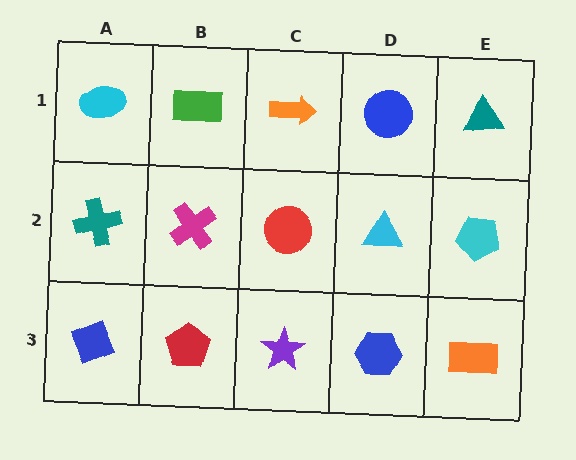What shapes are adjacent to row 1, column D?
A cyan triangle (row 2, column D), an orange arrow (row 1, column C), a teal triangle (row 1, column E).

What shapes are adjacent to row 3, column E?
A cyan pentagon (row 2, column E), a blue hexagon (row 3, column D).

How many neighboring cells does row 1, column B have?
3.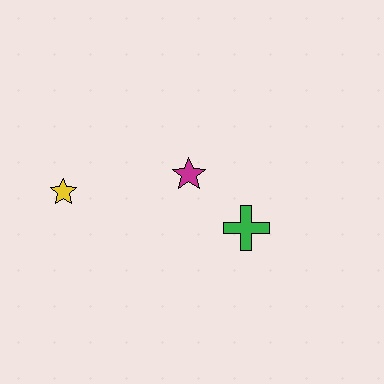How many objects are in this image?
There are 3 objects.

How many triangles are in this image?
There are no triangles.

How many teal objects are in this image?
There are no teal objects.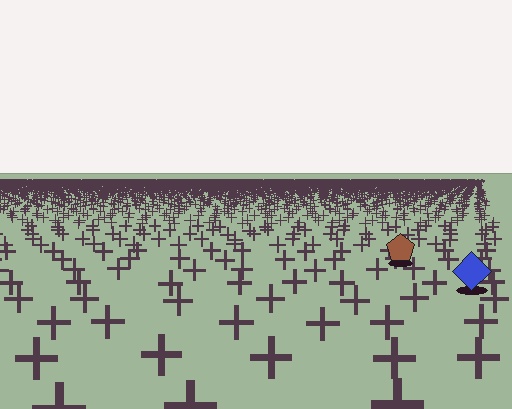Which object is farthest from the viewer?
The brown pentagon is farthest from the viewer. It appears smaller and the ground texture around it is denser.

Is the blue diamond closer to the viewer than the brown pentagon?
Yes. The blue diamond is closer — you can tell from the texture gradient: the ground texture is coarser near it.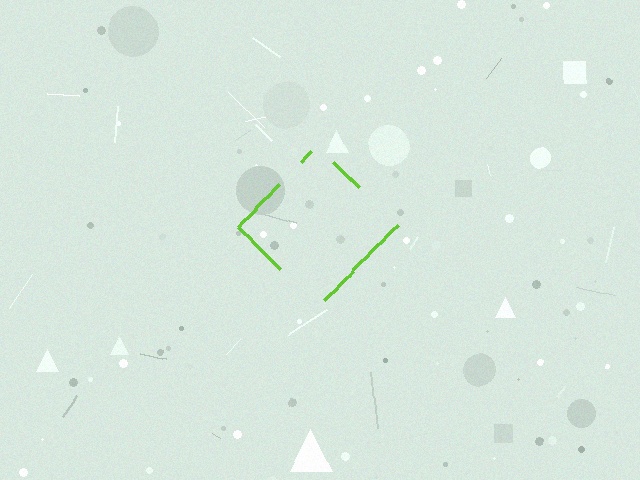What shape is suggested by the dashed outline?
The dashed outline suggests a diamond.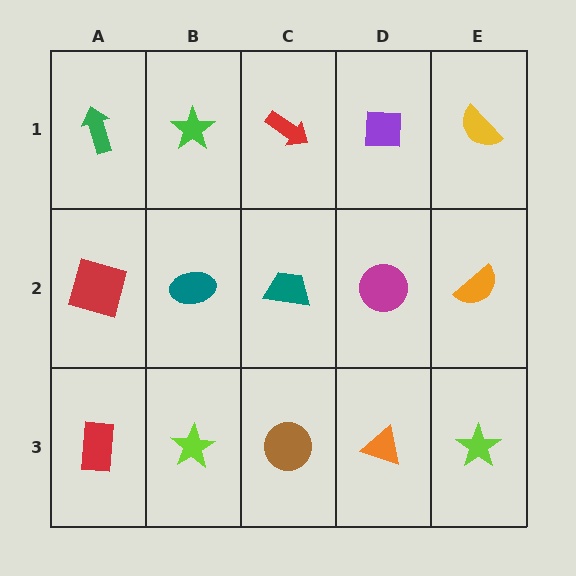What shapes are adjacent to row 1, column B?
A teal ellipse (row 2, column B), a green arrow (row 1, column A), a red arrow (row 1, column C).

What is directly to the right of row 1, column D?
A yellow semicircle.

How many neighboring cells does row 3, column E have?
2.